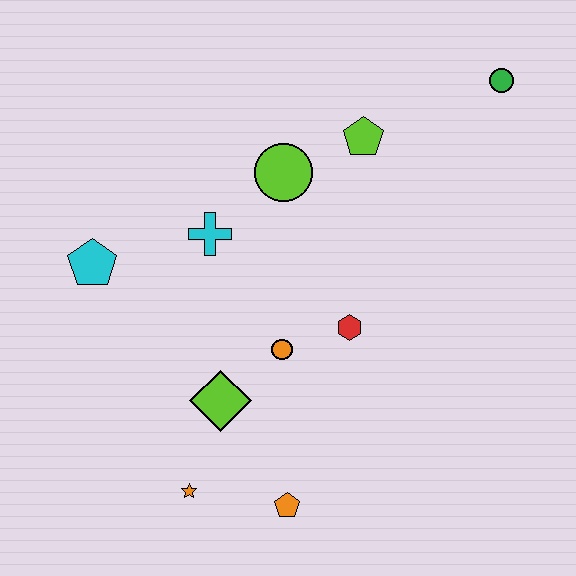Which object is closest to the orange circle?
The red hexagon is closest to the orange circle.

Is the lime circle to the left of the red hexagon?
Yes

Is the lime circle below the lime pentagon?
Yes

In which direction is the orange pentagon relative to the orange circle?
The orange pentagon is below the orange circle.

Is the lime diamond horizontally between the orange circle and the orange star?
Yes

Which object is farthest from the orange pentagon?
The green circle is farthest from the orange pentagon.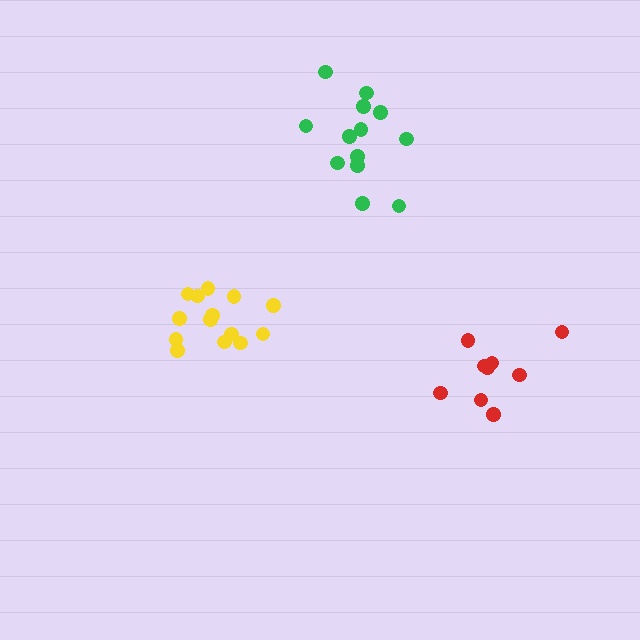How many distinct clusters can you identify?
There are 3 distinct clusters.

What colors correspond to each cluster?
The clusters are colored: yellow, green, red.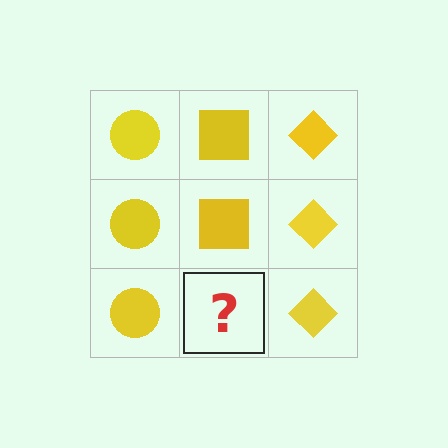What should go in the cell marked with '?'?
The missing cell should contain a yellow square.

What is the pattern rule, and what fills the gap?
The rule is that each column has a consistent shape. The gap should be filled with a yellow square.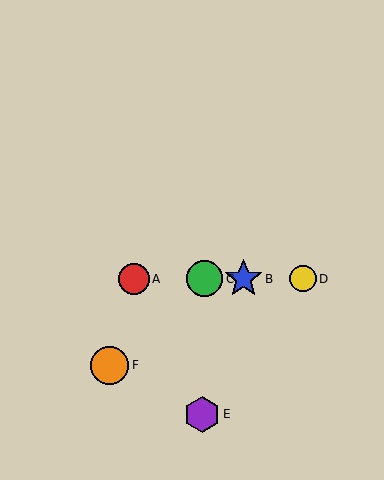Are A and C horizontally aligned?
Yes, both are at y≈279.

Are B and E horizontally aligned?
No, B is at y≈279 and E is at y≈414.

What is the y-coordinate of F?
Object F is at y≈365.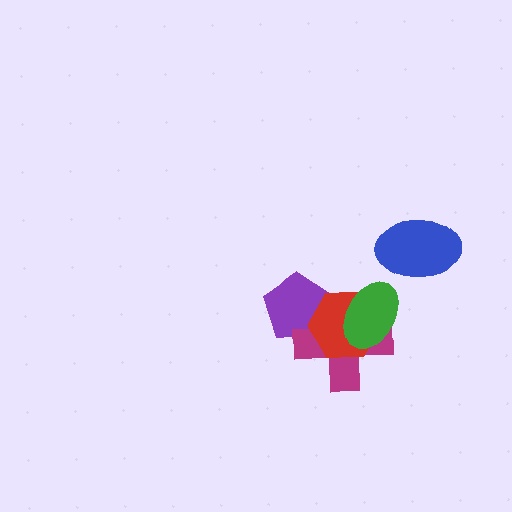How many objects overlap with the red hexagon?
3 objects overlap with the red hexagon.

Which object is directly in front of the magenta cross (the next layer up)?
The red hexagon is directly in front of the magenta cross.